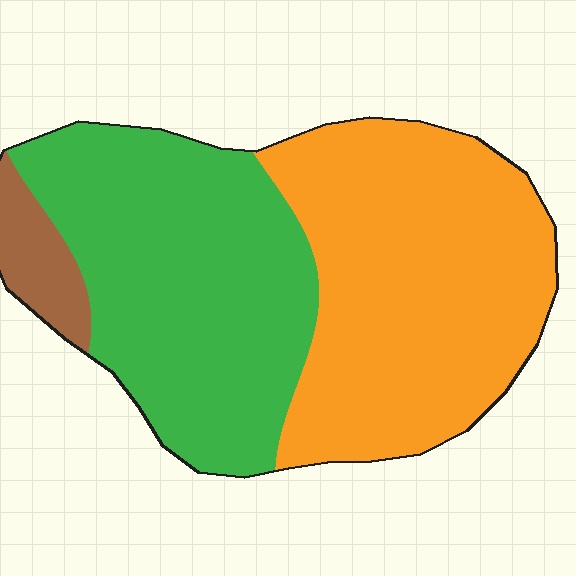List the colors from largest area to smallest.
From largest to smallest: orange, green, brown.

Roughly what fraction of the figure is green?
Green covers about 45% of the figure.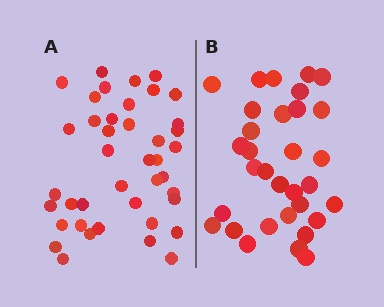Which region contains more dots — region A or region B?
Region A (the left region) has more dots.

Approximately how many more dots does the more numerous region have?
Region A has roughly 8 or so more dots than region B.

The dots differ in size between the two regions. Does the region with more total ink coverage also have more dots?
No. Region B has more total ink coverage because its dots are larger, but region A actually contains more individual dots. Total area can be misleading — the number of items is what matters here.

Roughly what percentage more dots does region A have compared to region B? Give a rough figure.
About 30% more.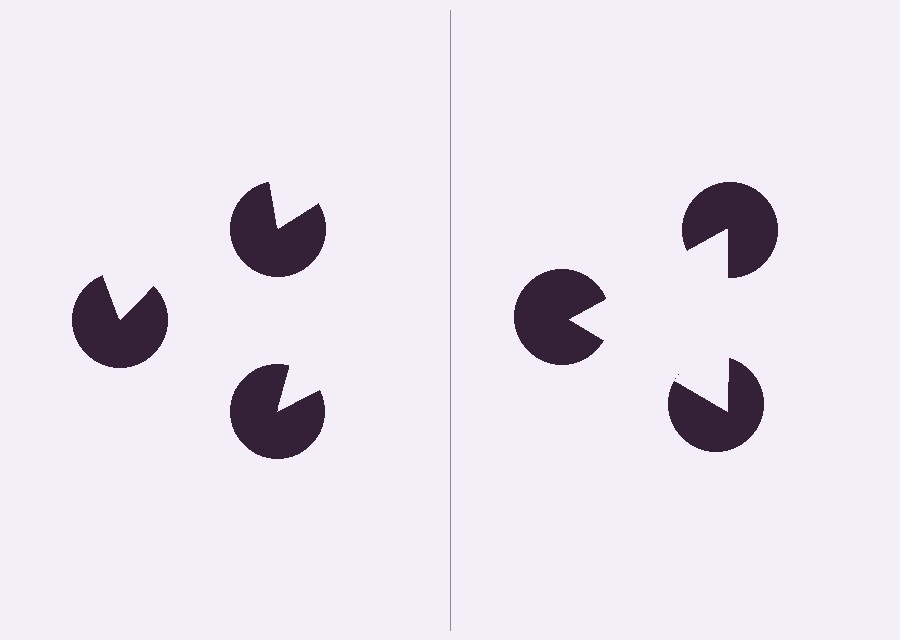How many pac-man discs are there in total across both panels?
6 — 3 on each side.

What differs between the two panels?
The pac-man discs are positioned identically on both sides; only the wedge orientations differ. On the right they align to a triangle; on the left they are misaligned.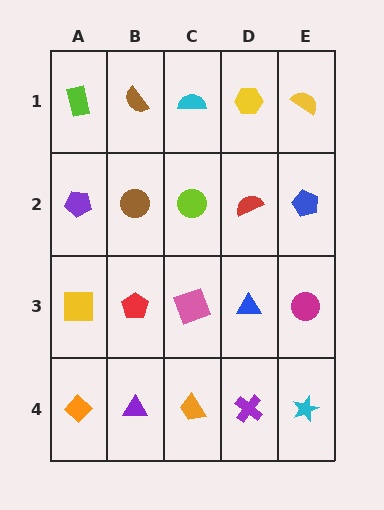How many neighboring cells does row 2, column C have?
4.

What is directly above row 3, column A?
A purple pentagon.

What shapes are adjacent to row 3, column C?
A lime circle (row 2, column C), an orange trapezoid (row 4, column C), a red pentagon (row 3, column B), a blue triangle (row 3, column D).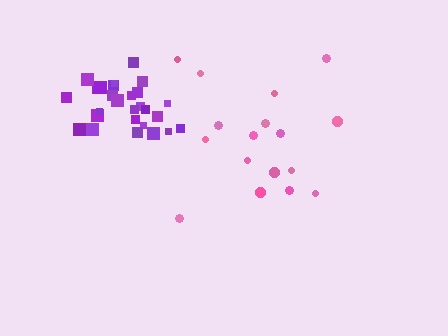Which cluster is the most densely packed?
Purple.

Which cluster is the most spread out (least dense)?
Pink.